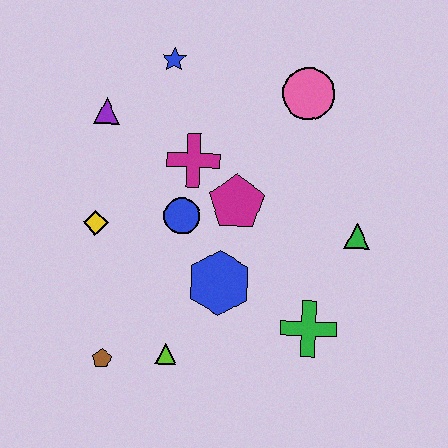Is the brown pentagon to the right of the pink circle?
No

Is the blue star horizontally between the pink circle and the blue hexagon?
No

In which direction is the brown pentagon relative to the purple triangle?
The brown pentagon is below the purple triangle.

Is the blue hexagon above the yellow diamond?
No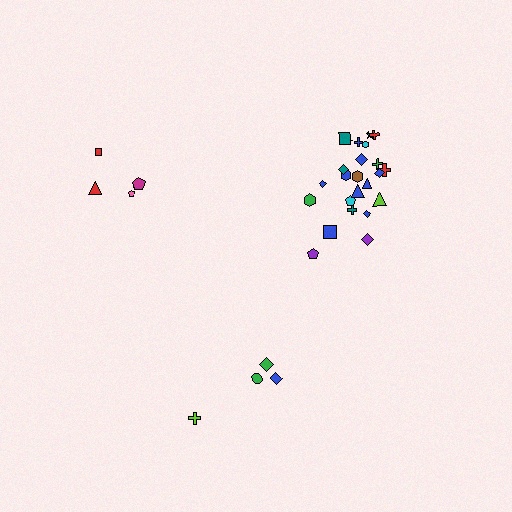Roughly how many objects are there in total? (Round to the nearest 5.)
Roughly 35 objects in total.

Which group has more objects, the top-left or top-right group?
The top-right group.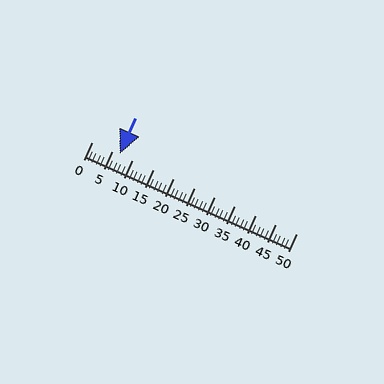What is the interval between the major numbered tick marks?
The major tick marks are spaced 5 units apart.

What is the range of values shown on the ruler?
The ruler shows values from 0 to 50.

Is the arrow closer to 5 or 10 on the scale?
The arrow is closer to 5.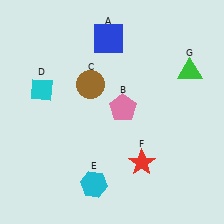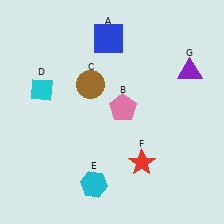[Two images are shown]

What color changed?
The triangle (G) changed from green in Image 1 to purple in Image 2.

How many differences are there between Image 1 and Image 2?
There is 1 difference between the two images.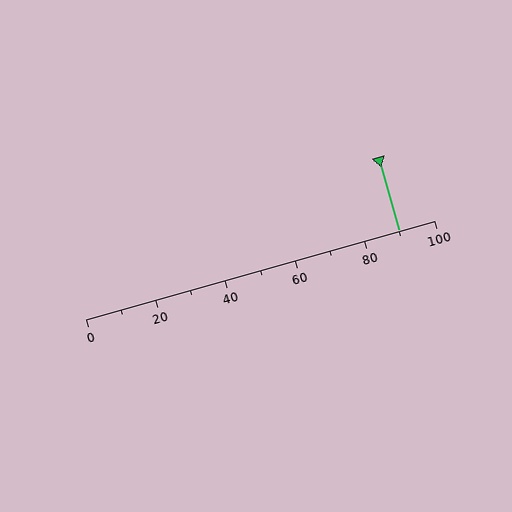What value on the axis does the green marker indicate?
The marker indicates approximately 90.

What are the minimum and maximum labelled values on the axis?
The axis runs from 0 to 100.